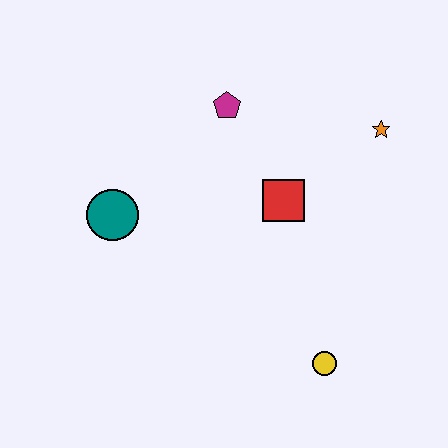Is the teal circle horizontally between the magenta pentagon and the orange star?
No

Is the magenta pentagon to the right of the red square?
No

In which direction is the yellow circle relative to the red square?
The yellow circle is below the red square.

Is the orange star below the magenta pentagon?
Yes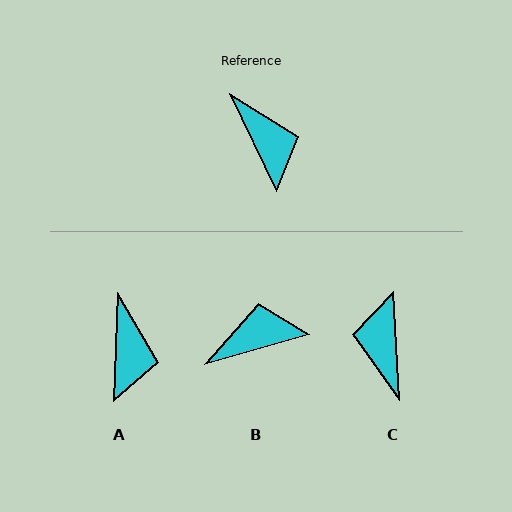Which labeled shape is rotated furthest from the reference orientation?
C, about 158 degrees away.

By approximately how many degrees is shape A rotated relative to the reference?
Approximately 27 degrees clockwise.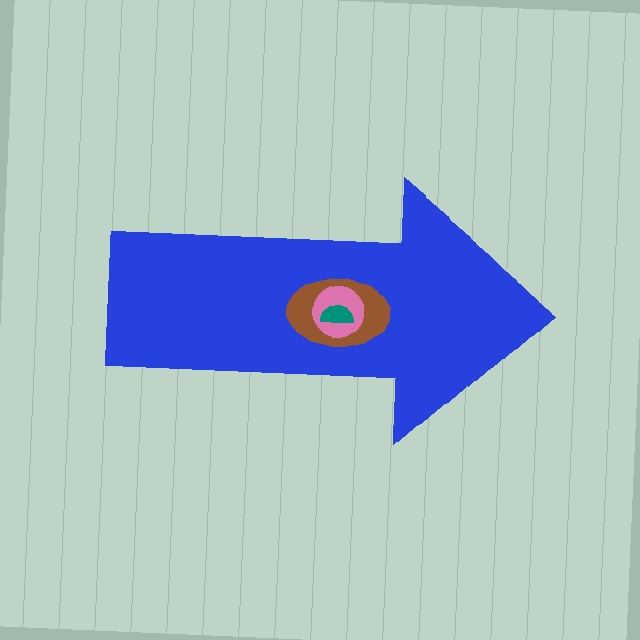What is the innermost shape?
The teal semicircle.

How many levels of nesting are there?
4.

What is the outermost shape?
The blue arrow.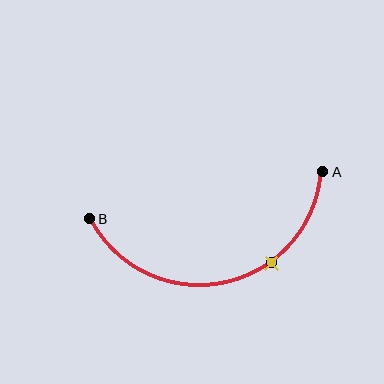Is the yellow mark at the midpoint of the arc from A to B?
No. The yellow mark lies on the arc but is closer to endpoint A. The arc midpoint would be at the point on the curve equidistant along the arc from both A and B.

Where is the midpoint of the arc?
The arc midpoint is the point on the curve farthest from the straight line joining A and B. It sits below that line.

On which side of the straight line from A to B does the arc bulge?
The arc bulges below the straight line connecting A and B.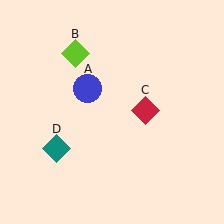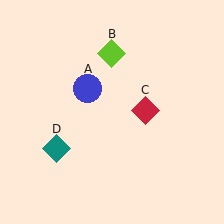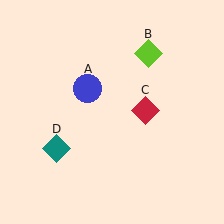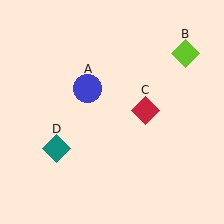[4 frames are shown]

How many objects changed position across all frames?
1 object changed position: lime diamond (object B).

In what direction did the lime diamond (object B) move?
The lime diamond (object B) moved right.